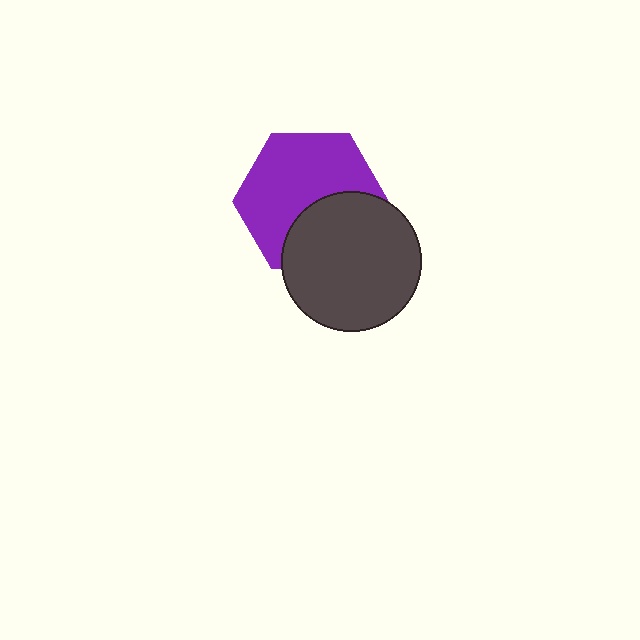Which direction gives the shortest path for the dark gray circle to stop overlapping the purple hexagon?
Moving down gives the shortest separation.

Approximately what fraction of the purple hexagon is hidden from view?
Roughly 37% of the purple hexagon is hidden behind the dark gray circle.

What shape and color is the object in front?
The object in front is a dark gray circle.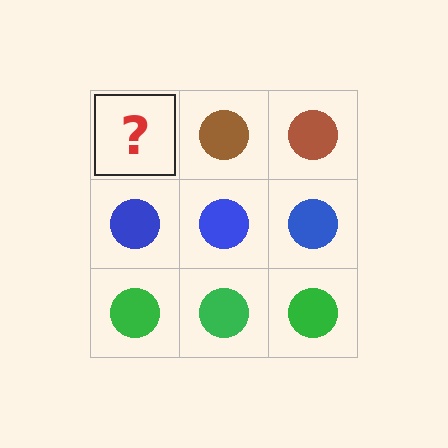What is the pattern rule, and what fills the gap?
The rule is that each row has a consistent color. The gap should be filled with a brown circle.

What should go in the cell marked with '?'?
The missing cell should contain a brown circle.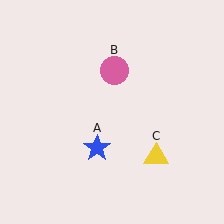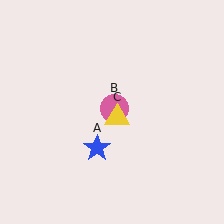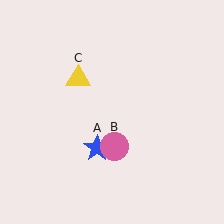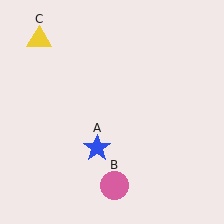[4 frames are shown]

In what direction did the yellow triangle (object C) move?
The yellow triangle (object C) moved up and to the left.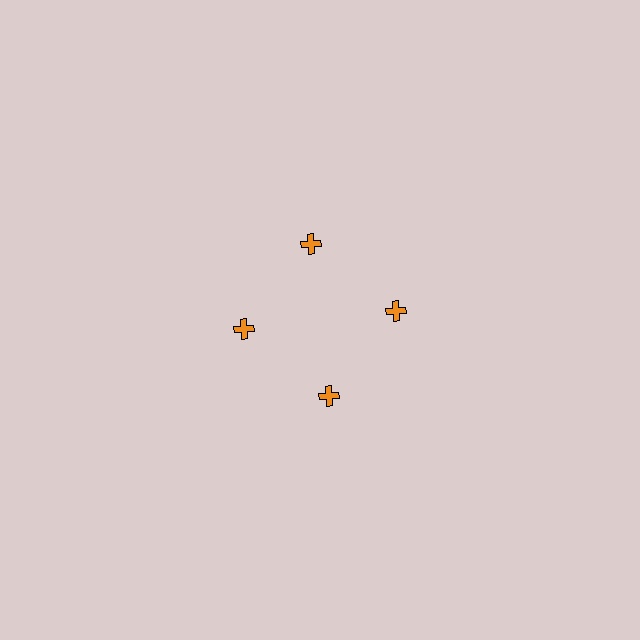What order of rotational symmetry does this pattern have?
This pattern has 4-fold rotational symmetry.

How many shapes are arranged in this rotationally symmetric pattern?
There are 4 shapes, arranged in 4 groups of 1.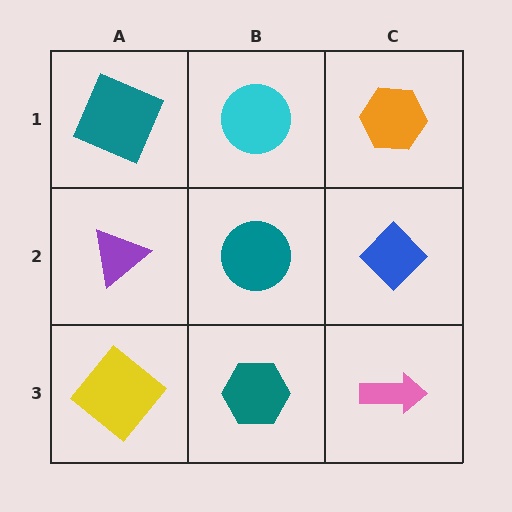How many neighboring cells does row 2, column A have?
3.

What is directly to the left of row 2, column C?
A teal circle.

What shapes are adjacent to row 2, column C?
An orange hexagon (row 1, column C), a pink arrow (row 3, column C), a teal circle (row 2, column B).